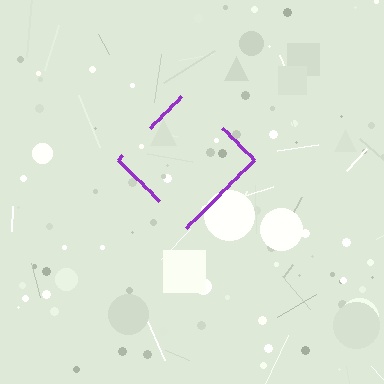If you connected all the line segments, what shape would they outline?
They would outline a diamond.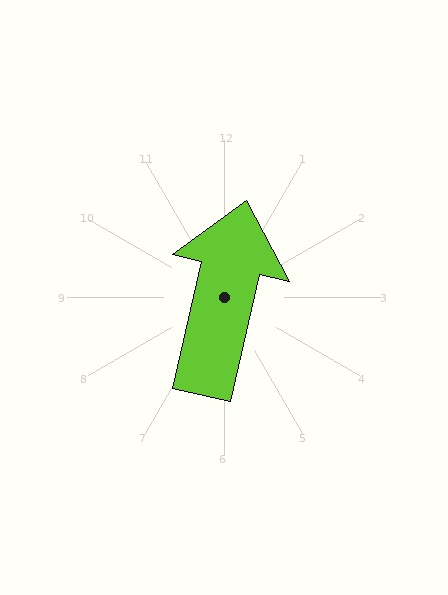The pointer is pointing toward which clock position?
Roughly 12 o'clock.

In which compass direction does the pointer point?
North.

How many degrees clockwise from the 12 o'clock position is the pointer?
Approximately 13 degrees.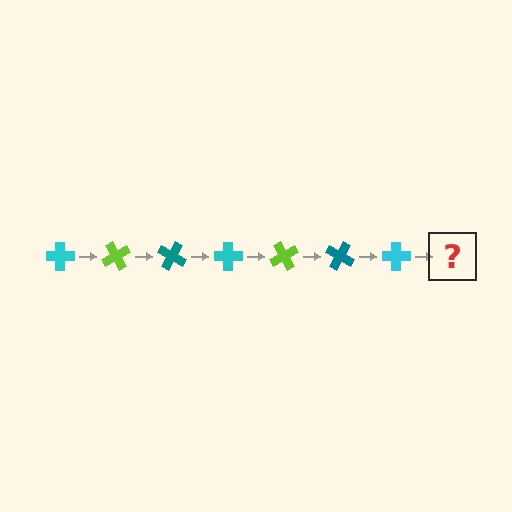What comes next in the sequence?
The next element should be a lime cross, rotated 420 degrees from the start.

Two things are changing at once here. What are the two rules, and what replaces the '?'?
The two rules are that it rotates 60 degrees each step and the color cycles through cyan, lime, and teal. The '?' should be a lime cross, rotated 420 degrees from the start.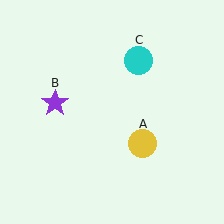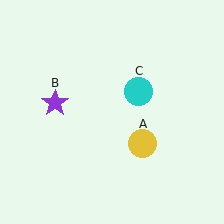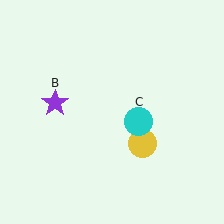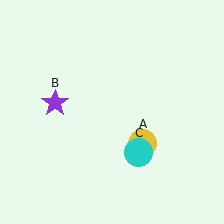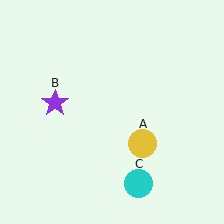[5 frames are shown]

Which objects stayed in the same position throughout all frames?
Yellow circle (object A) and purple star (object B) remained stationary.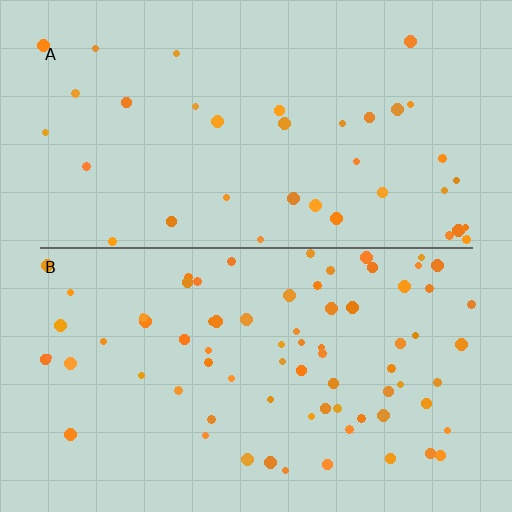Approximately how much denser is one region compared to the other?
Approximately 2.0× — region B over region A.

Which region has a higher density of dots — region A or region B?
B (the bottom).